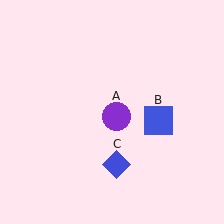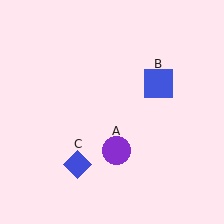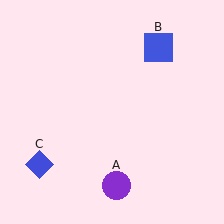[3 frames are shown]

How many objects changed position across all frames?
3 objects changed position: purple circle (object A), blue square (object B), blue diamond (object C).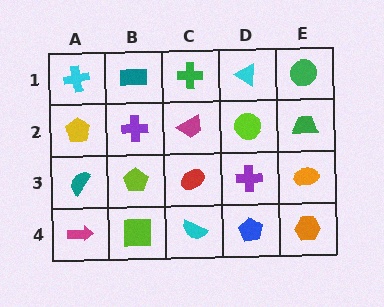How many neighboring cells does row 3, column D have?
4.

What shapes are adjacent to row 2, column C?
A green cross (row 1, column C), a red ellipse (row 3, column C), a purple cross (row 2, column B), a lime circle (row 2, column D).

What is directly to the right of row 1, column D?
A green circle.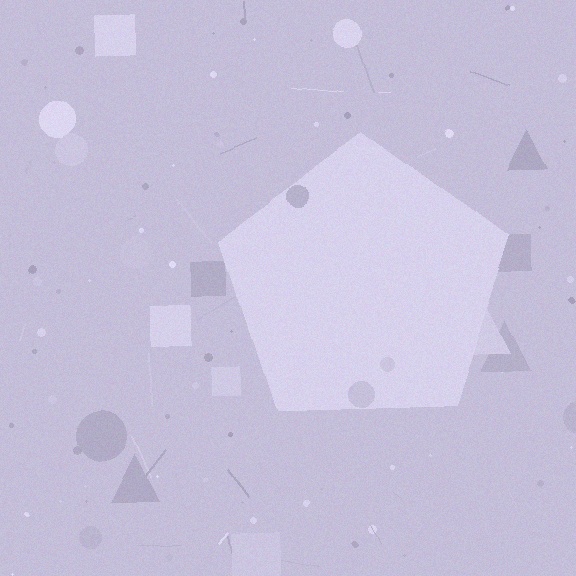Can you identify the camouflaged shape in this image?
The camouflaged shape is a pentagon.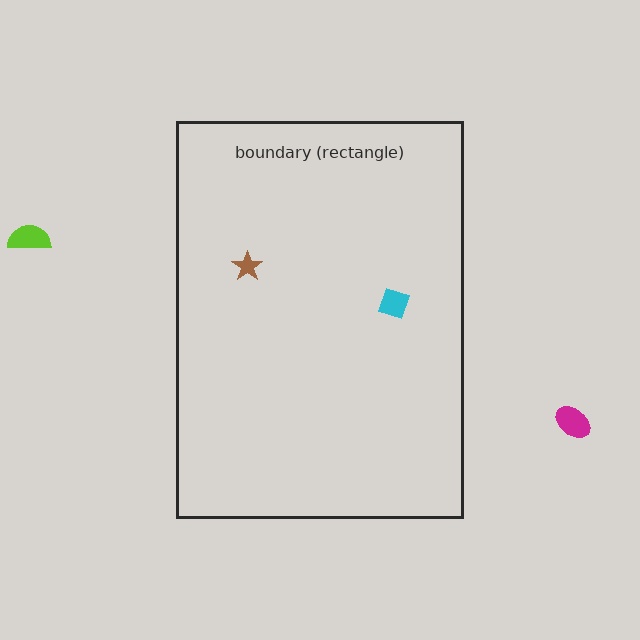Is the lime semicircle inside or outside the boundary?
Outside.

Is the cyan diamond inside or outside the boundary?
Inside.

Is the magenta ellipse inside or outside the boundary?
Outside.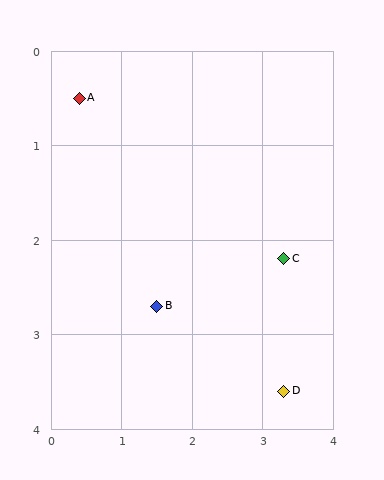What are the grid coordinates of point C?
Point C is at approximately (3.3, 2.2).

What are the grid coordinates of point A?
Point A is at approximately (0.4, 0.5).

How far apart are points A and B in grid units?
Points A and B are about 2.5 grid units apart.